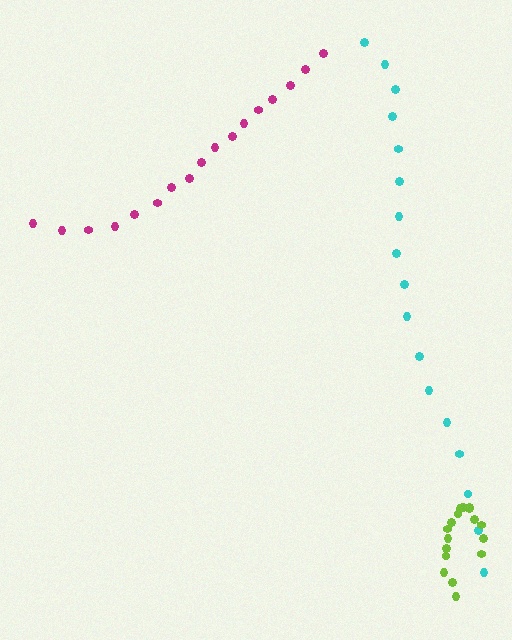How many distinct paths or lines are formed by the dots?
There are 3 distinct paths.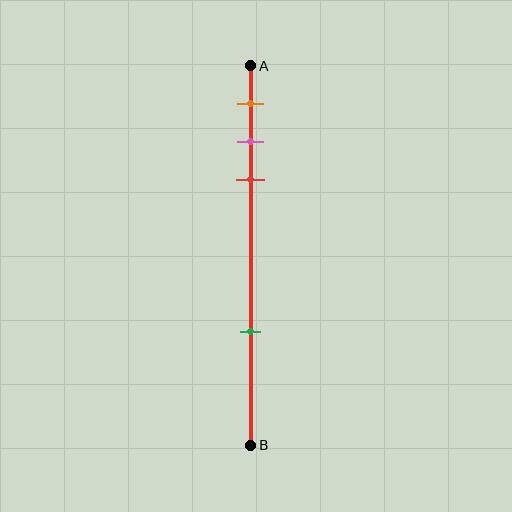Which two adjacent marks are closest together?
The pink and red marks are the closest adjacent pair.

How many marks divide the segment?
There are 4 marks dividing the segment.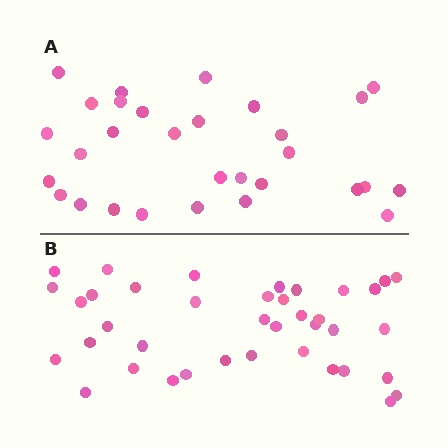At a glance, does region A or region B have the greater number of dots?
Region B (the bottom region) has more dots.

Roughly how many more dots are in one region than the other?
Region B has roughly 8 or so more dots than region A.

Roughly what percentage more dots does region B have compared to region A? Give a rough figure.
About 30% more.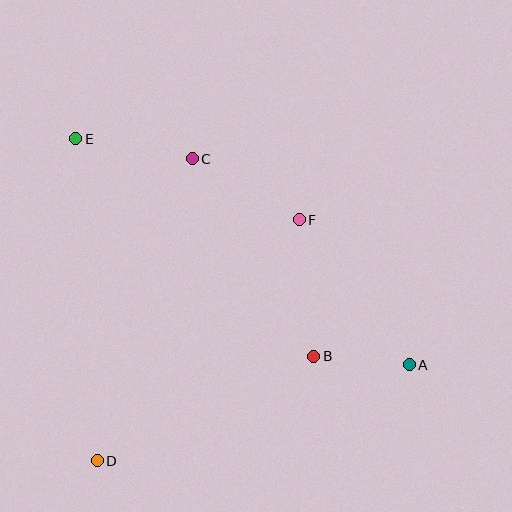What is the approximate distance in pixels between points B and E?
The distance between B and E is approximately 322 pixels.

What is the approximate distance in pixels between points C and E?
The distance between C and E is approximately 118 pixels.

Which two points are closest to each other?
Points A and B are closest to each other.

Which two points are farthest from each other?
Points A and E are farthest from each other.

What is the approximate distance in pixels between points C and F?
The distance between C and F is approximately 123 pixels.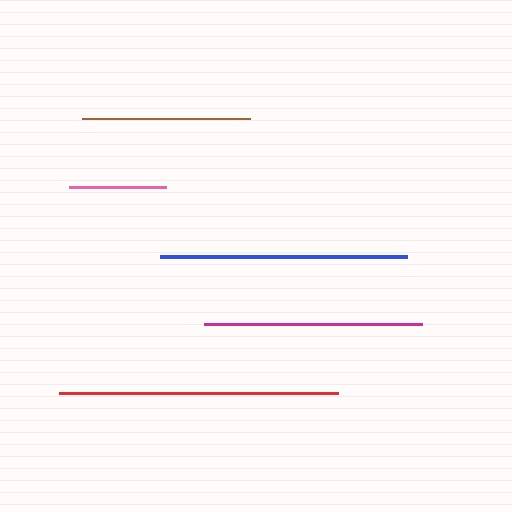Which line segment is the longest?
The red line is the longest at approximately 278 pixels.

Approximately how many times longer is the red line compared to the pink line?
The red line is approximately 2.9 times the length of the pink line.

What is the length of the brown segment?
The brown segment is approximately 168 pixels long.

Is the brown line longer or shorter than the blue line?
The blue line is longer than the brown line.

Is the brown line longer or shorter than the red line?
The red line is longer than the brown line.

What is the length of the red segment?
The red segment is approximately 278 pixels long.